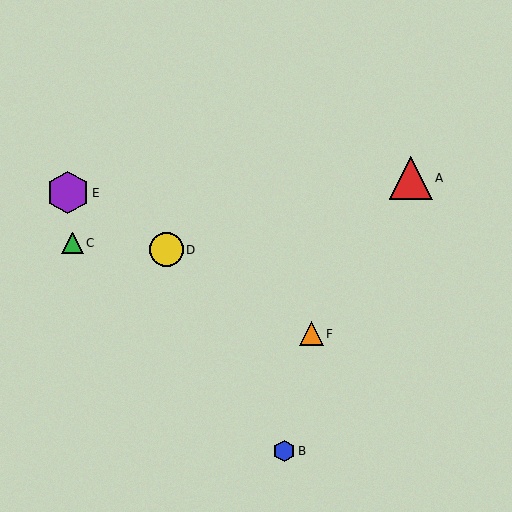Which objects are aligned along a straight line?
Objects D, E, F are aligned along a straight line.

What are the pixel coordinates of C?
Object C is at (72, 243).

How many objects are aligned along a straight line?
3 objects (D, E, F) are aligned along a straight line.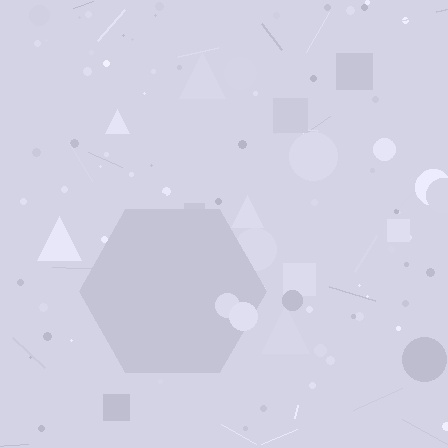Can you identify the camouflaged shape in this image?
The camouflaged shape is a hexagon.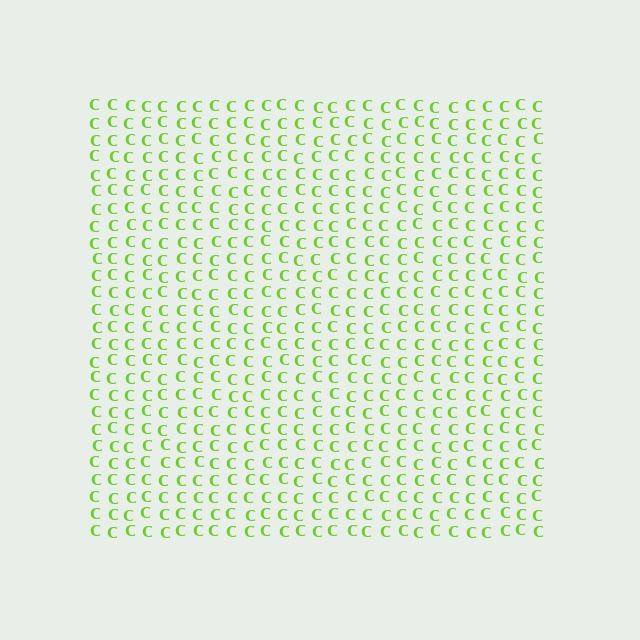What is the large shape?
The large shape is a square.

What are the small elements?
The small elements are letter C's.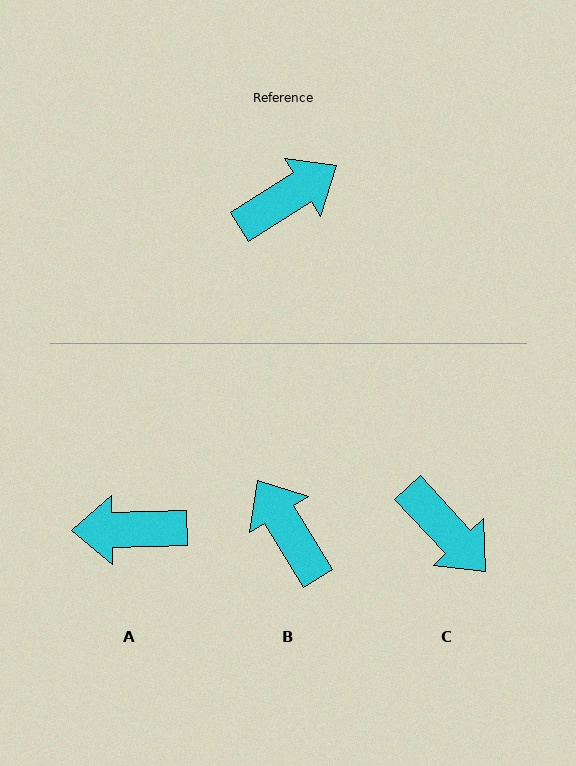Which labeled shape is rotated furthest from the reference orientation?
A, about 149 degrees away.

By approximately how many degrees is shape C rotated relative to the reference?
Approximately 79 degrees clockwise.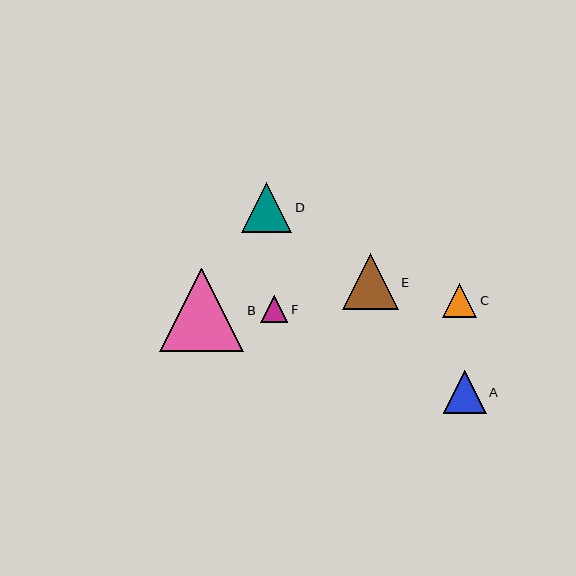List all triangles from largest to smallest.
From largest to smallest: B, E, D, A, C, F.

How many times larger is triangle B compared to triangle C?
Triangle B is approximately 2.4 times the size of triangle C.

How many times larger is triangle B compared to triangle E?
Triangle B is approximately 1.5 times the size of triangle E.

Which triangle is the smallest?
Triangle F is the smallest with a size of approximately 27 pixels.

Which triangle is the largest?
Triangle B is the largest with a size of approximately 84 pixels.